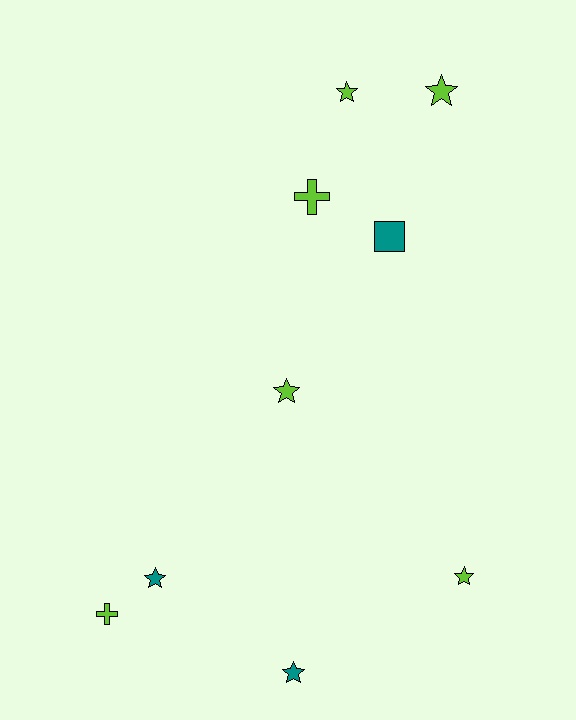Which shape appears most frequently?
Star, with 6 objects.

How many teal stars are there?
There are 2 teal stars.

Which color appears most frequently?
Lime, with 6 objects.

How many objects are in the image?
There are 9 objects.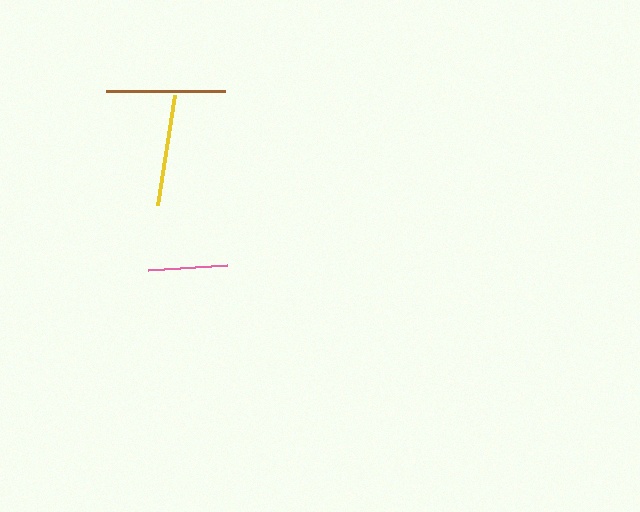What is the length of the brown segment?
The brown segment is approximately 119 pixels long.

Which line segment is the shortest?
The pink line is the shortest at approximately 79 pixels.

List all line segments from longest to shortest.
From longest to shortest: brown, yellow, pink.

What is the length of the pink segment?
The pink segment is approximately 79 pixels long.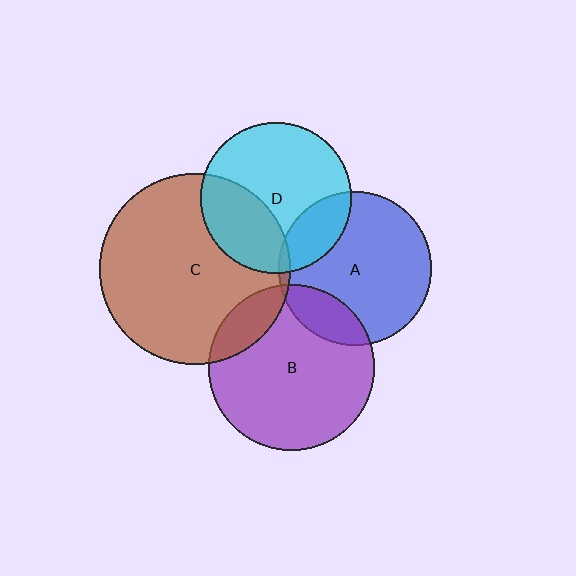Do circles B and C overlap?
Yes.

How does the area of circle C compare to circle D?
Approximately 1.6 times.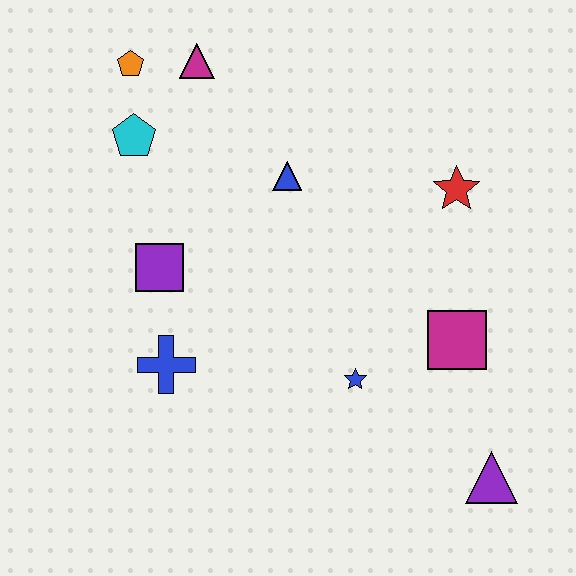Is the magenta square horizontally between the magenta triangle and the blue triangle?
No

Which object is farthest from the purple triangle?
The orange pentagon is farthest from the purple triangle.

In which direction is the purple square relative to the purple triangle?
The purple square is to the left of the purple triangle.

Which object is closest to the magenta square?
The blue star is closest to the magenta square.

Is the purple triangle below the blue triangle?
Yes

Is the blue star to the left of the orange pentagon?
No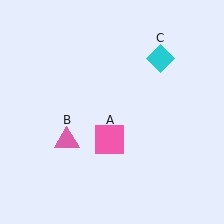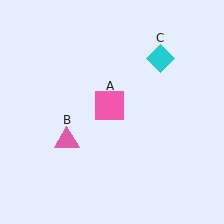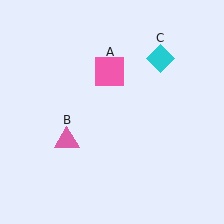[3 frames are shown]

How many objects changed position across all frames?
1 object changed position: pink square (object A).